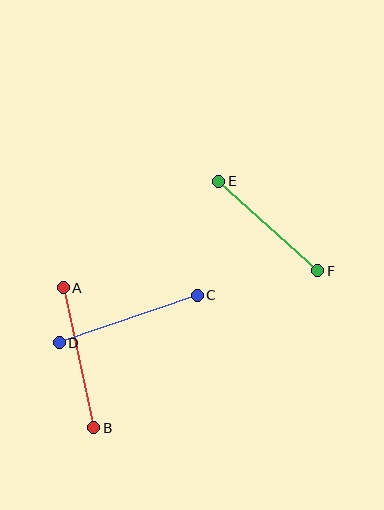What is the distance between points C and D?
The distance is approximately 146 pixels.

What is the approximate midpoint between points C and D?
The midpoint is at approximately (128, 319) pixels.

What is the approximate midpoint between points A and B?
The midpoint is at approximately (79, 358) pixels.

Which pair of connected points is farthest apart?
Points C and D are farthest apart.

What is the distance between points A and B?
The distance is approximately 143 pixels.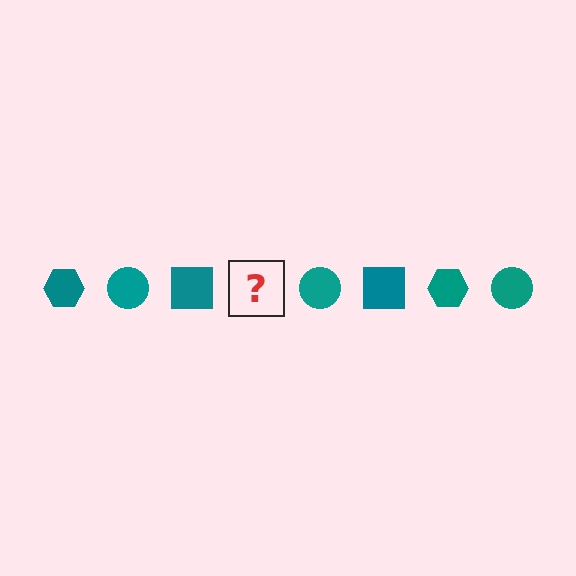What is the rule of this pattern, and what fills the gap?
The rule is that the pattern cycles through hexagon, circle, square shapes in teal. The gap should be filled with a teal hexagon.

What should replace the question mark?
The question mark should be replaced with a teal hexagon.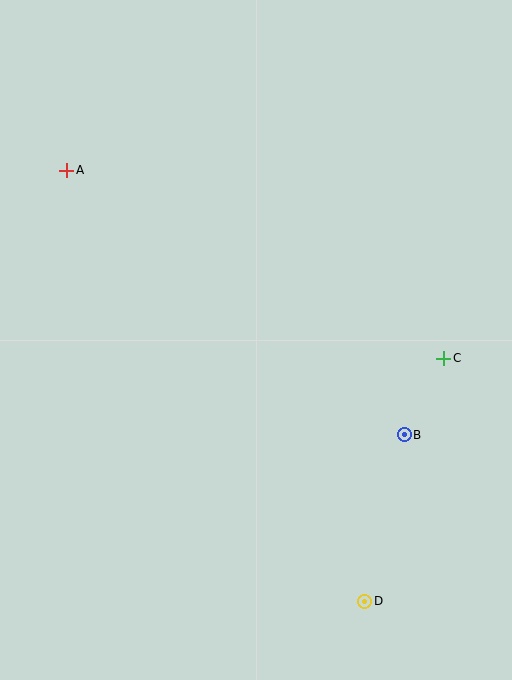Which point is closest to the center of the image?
Point B at (404, 435) is closest to the center.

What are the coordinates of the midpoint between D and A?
The midpoint between D and A is at (216, 386).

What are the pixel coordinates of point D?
Point D is at (364, 601).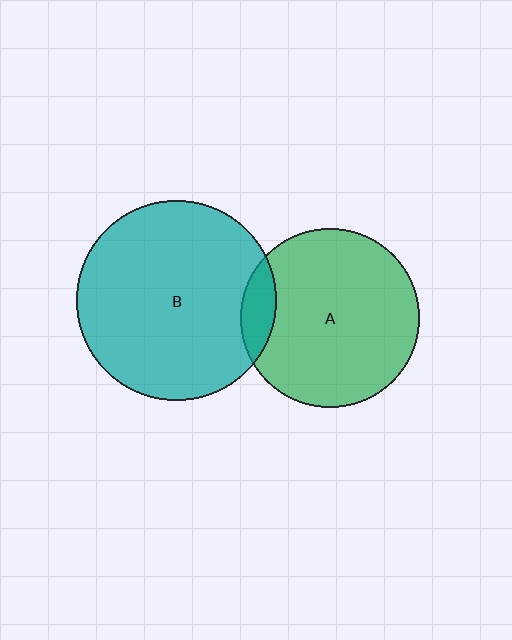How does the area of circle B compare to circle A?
Approximately 1.2 times.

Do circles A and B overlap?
Yes.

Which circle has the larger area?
Circle B (teal).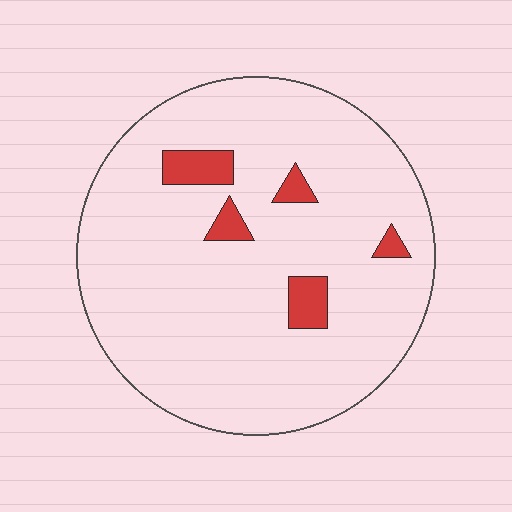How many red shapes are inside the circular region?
5.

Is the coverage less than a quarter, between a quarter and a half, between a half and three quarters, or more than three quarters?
Less than a quarter.